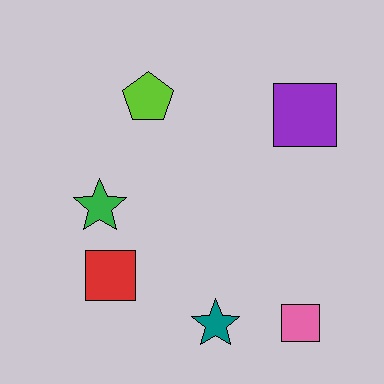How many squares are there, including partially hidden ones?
There are 3 squares.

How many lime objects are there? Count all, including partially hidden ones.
There is 1 lime object.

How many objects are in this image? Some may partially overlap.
There are 6 objects.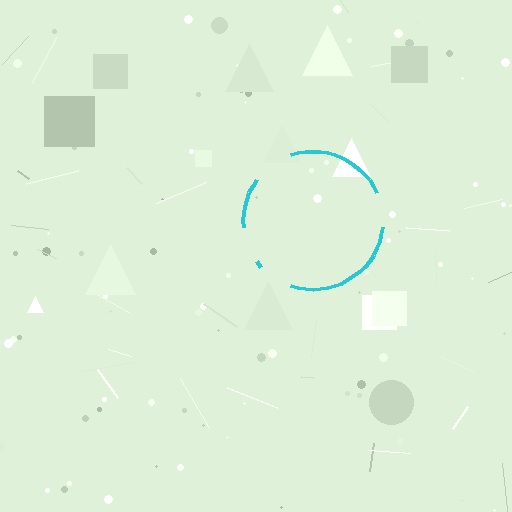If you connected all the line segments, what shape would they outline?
They would outline a circle.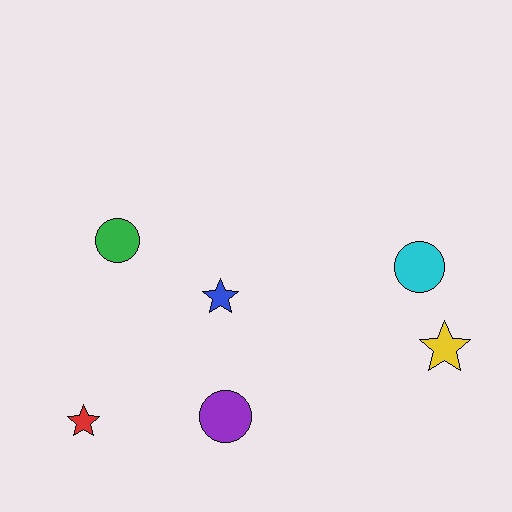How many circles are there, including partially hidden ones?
There are 3 circles.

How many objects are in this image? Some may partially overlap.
There are 6 objects.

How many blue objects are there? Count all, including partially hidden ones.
There is 1 blue object.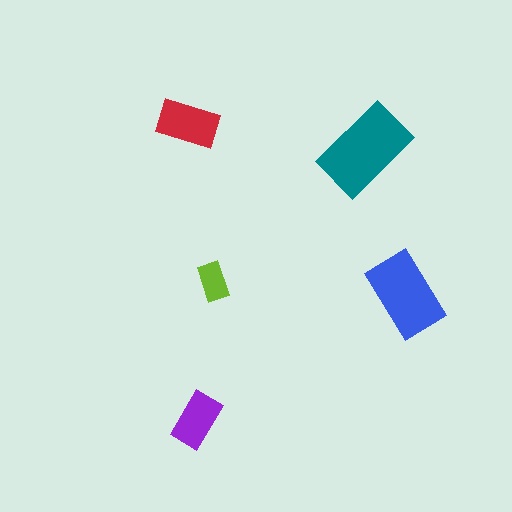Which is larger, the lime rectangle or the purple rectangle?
The purple one.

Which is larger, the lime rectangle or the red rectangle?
The red one.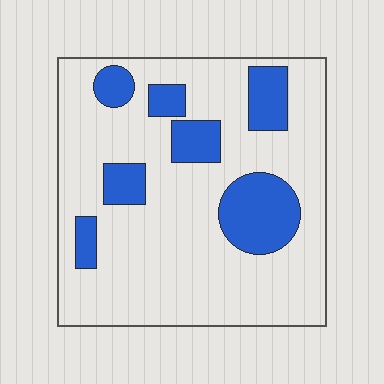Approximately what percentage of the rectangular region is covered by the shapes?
Approximately 20%.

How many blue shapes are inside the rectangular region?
7.